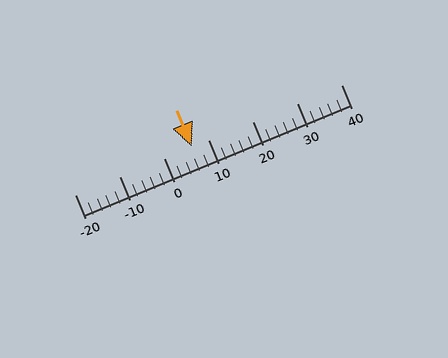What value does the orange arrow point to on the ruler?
The orange arrow points to approximately 6.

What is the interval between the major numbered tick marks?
The major tick marks are spaced 10 units apart.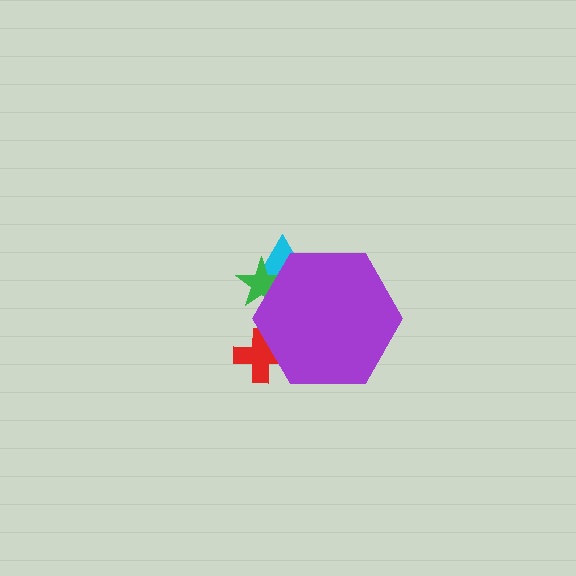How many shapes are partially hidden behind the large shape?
3 shapes are partially hidden.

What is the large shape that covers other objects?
A purple hexagon.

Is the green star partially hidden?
Yes, the green star is partially hidden behind the purple hexagon.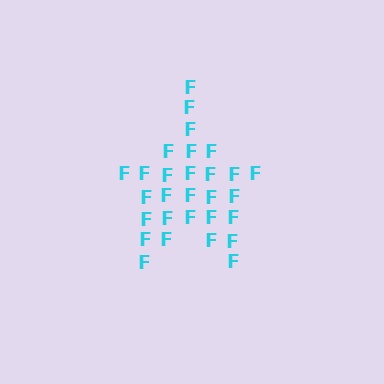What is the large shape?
The large shape is a star.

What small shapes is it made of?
It is made of small letter F's.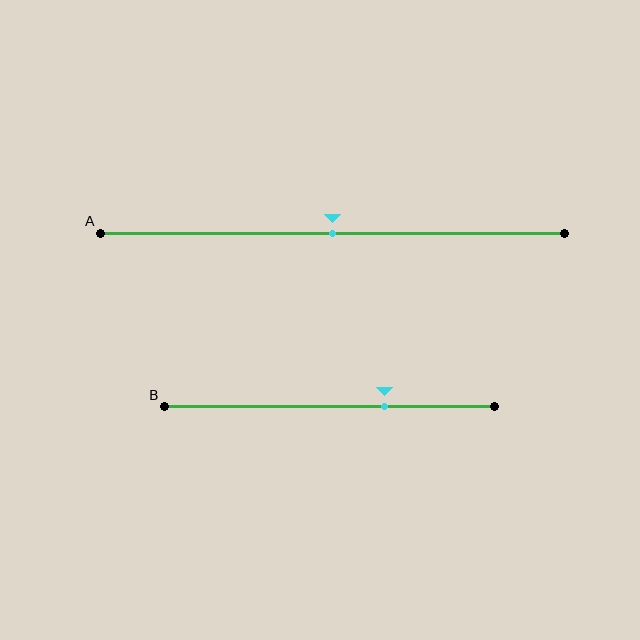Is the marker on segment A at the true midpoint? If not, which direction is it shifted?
Yes, the marker on segment A is at the true midpoint.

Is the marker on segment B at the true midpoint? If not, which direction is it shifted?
No, the marker on segment B is shifted to the right by about 16% of the segment length.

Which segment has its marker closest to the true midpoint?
Segment A has its marker closest to the true midpoint.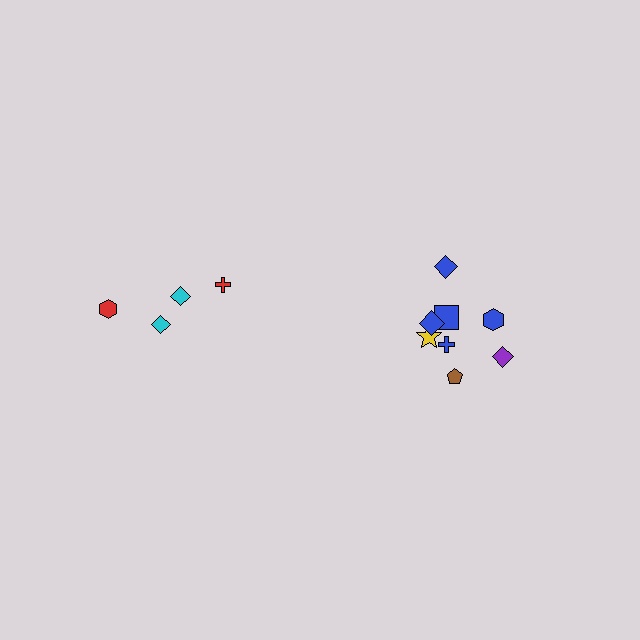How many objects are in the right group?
There are 8 objects.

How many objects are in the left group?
There are 4 objects.